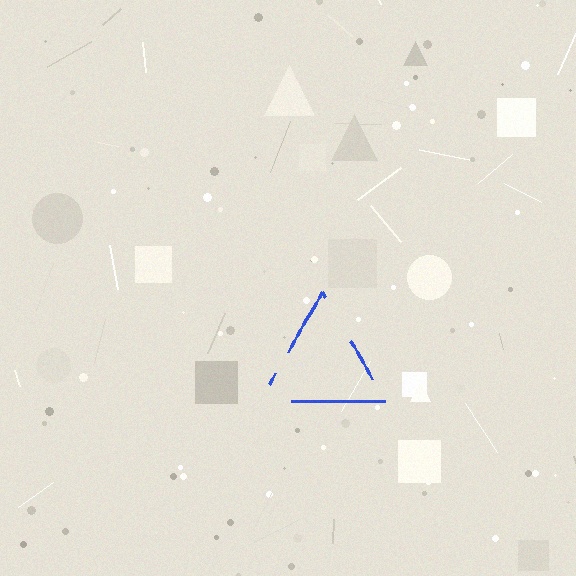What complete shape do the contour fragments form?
The contour fragments form a triangle.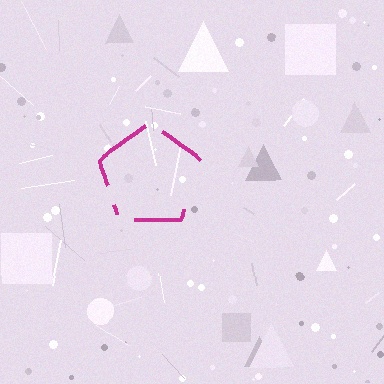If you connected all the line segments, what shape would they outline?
They would outline a pentagon.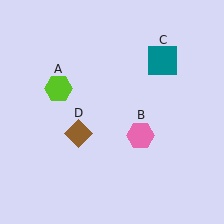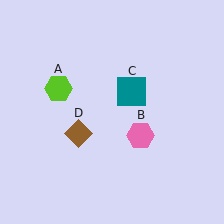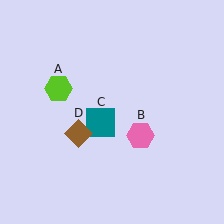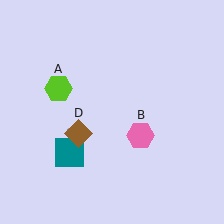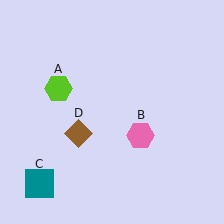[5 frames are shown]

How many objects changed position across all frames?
1 object changed position: teal square (object C).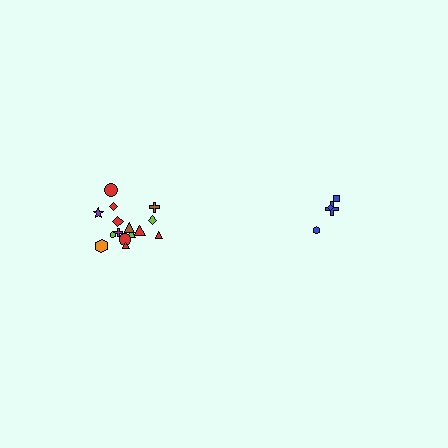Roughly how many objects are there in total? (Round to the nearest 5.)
Roughly 20 objects in total.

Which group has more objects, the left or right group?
The left group.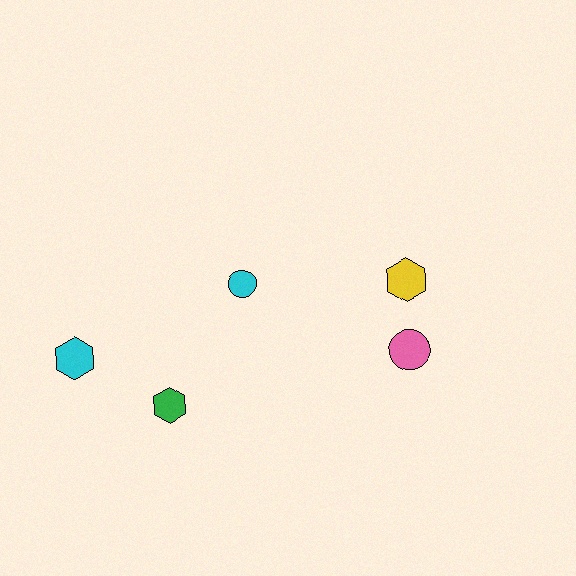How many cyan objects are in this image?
There are 2 cyan objects.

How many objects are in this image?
There are 5 objects.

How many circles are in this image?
There are 2 circles.